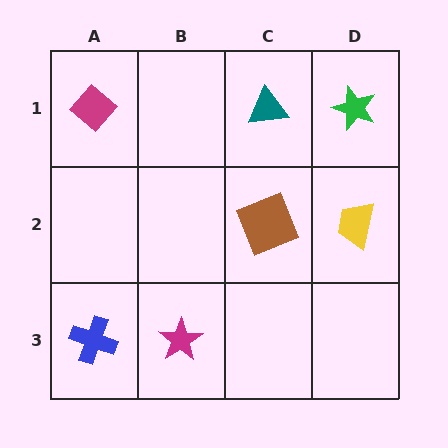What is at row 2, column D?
A yellow trapezoid.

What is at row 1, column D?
A green star.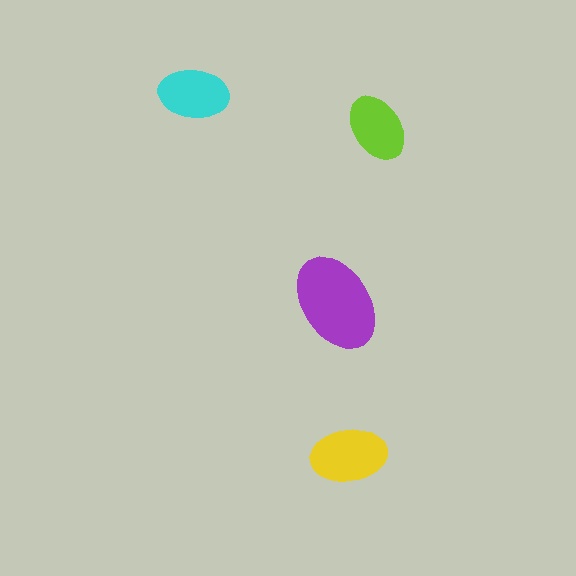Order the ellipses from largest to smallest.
the purple one, the yellow one, the cyan one, the lime one.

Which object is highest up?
The cyan ellipse is topmost.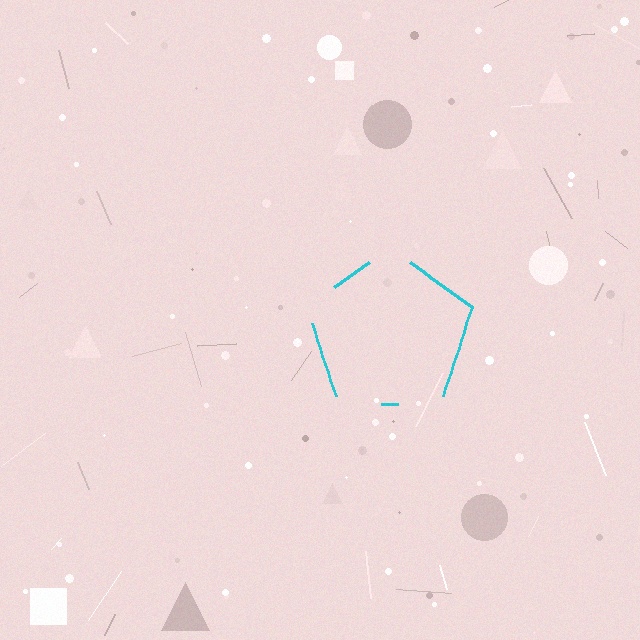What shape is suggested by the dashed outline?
The dashed outline suggests a pentagon.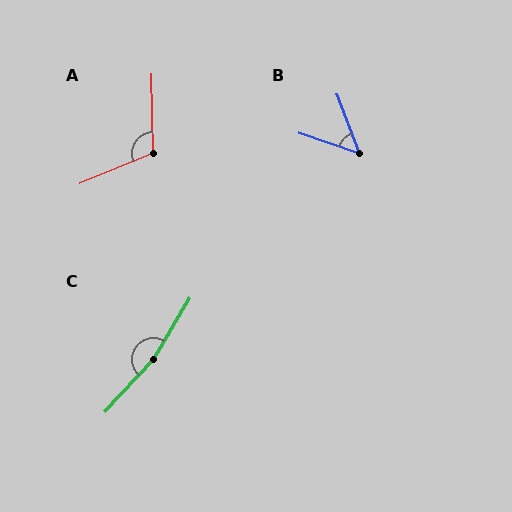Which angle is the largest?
C, at approximately 168 degrees.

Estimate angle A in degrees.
Approximately 111 degrees.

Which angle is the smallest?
B, at approximately 51 degrees.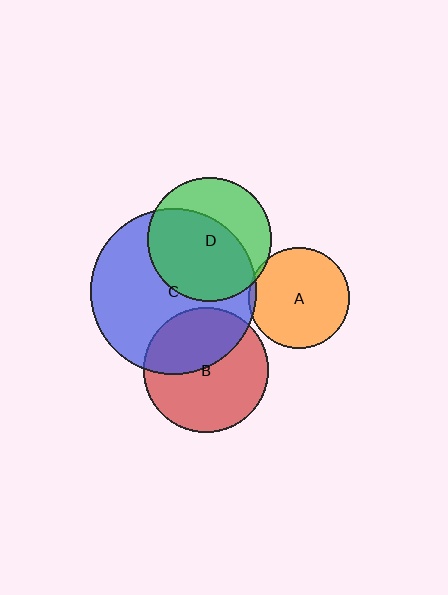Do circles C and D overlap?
Yes.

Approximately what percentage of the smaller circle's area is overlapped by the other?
Approximately 60%.